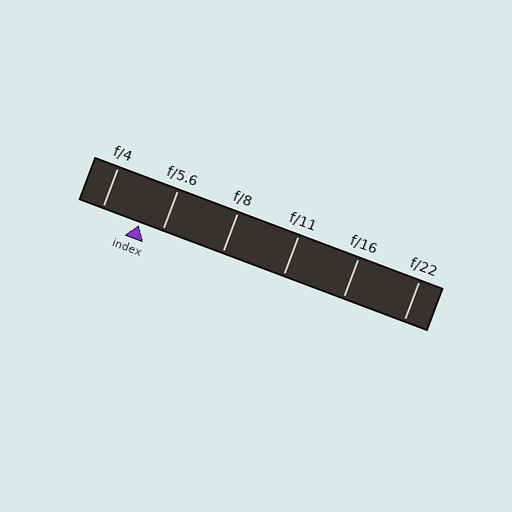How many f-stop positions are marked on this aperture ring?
There are 6 f-stop positions marked.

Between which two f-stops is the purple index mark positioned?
The index mark is between f/4 and f/5.6.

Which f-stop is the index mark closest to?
The index mark is closest to f/5.6.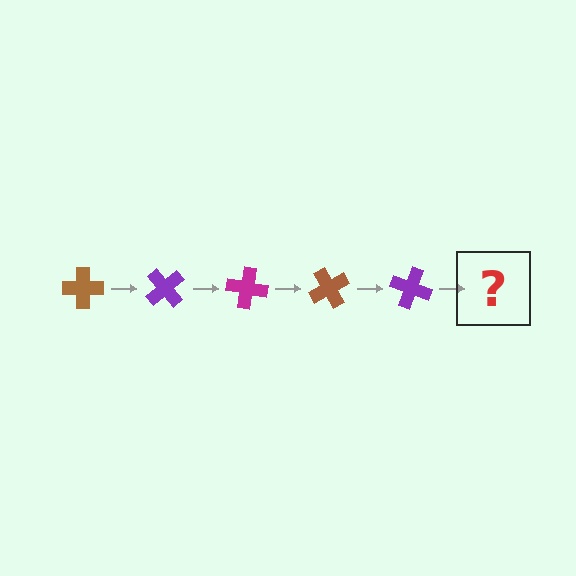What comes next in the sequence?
The next element should be a magenta cross, rotated 250 degrees from the start.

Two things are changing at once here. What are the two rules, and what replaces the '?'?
The two rules are that it rotates 50 degrees each step and the color cycles through brown, purple, and magenta. The '?' should be a magenta cross, rotated 250 degrees from the start.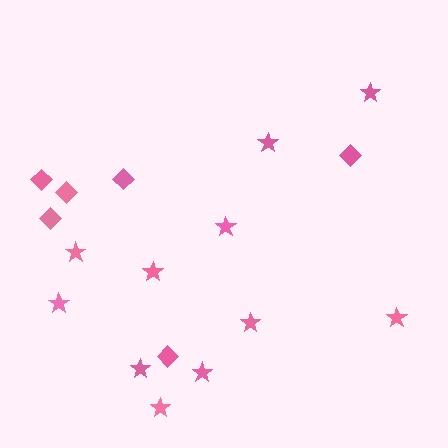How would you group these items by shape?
There are 2 groups: one group of diamonds (6) and one group of stars (11).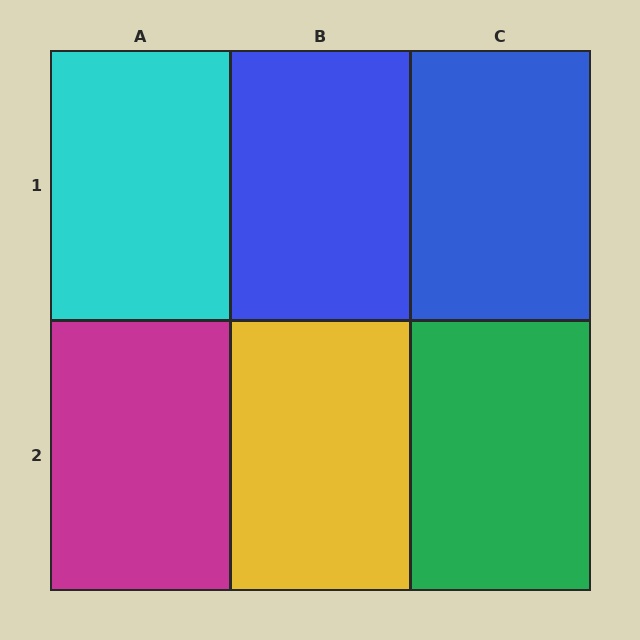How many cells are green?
1 cell is green.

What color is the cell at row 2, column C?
Green.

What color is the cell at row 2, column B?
Yellow.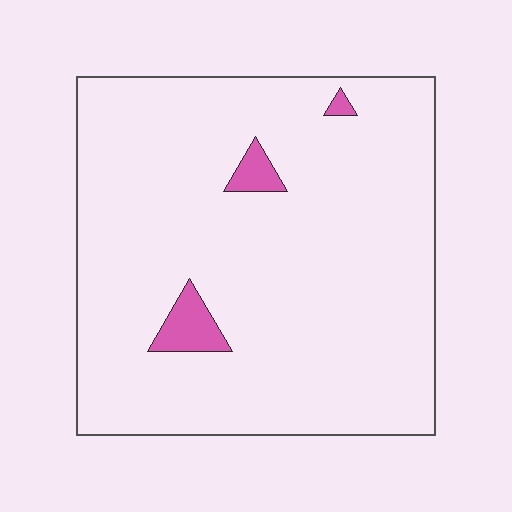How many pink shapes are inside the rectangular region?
3.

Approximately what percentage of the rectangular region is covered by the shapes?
Approximately 5%.